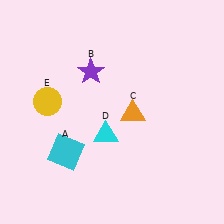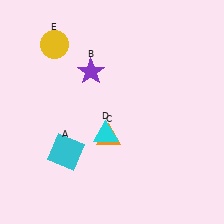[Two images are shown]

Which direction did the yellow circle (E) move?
The yellow circle (E) moved up.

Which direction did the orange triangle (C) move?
The orange triangle (C) moved left.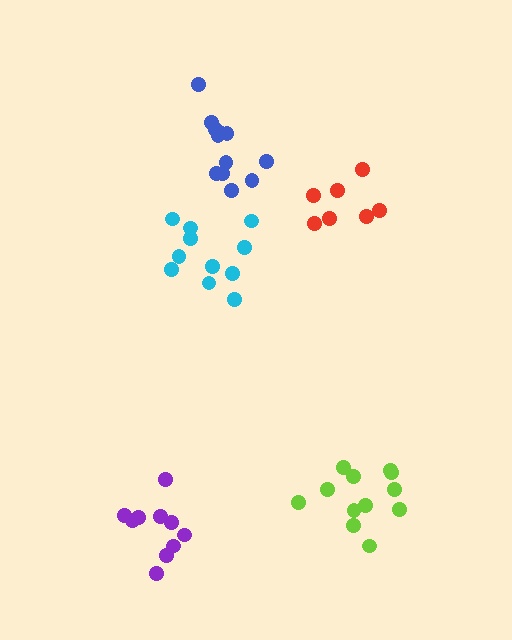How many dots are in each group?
Group 1: 11 dots, Group 2: 12 dots, Group 3: 7 dots, Group 4: 10 dots, Group 5: 12 dots (52 total).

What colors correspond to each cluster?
The clusters are colored: cyan, lime, red, purple, blue.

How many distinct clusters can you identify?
There are 5 distinct clusters.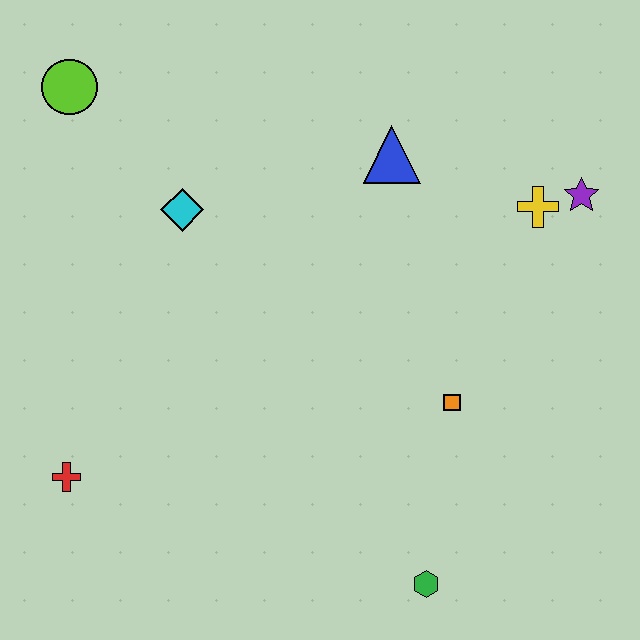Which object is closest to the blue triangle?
The yellow cross is closest to the blue triangle.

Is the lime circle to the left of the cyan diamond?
Yes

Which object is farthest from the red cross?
The purple star is farthest from the red cross.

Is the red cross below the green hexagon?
No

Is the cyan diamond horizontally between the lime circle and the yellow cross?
Yes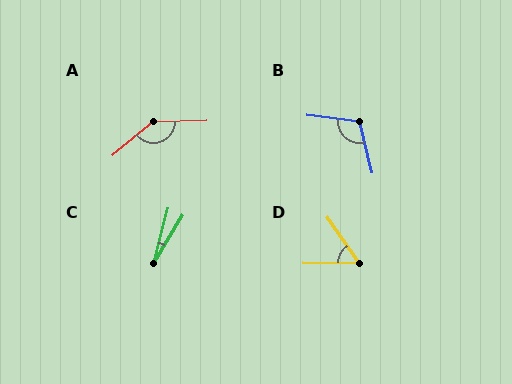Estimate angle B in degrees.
Approximately 111 degrees.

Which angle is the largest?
A, at approximately 142 degrees.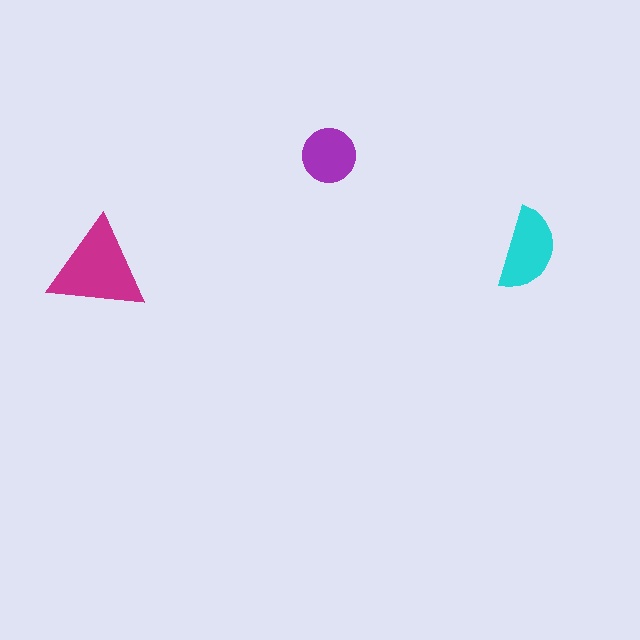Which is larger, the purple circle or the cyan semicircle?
The cyan semicircle.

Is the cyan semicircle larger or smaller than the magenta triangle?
Smaller.